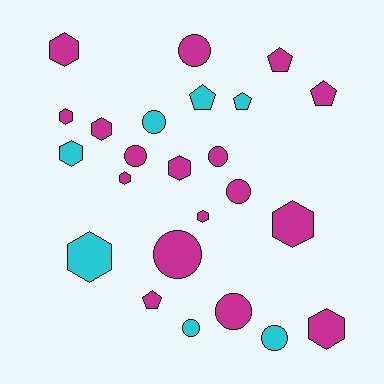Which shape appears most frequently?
Hexagon, with 10 objects.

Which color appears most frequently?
Magenta, with 17 objects.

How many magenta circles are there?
There are 6 magenta circles.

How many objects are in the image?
There are 24 objects.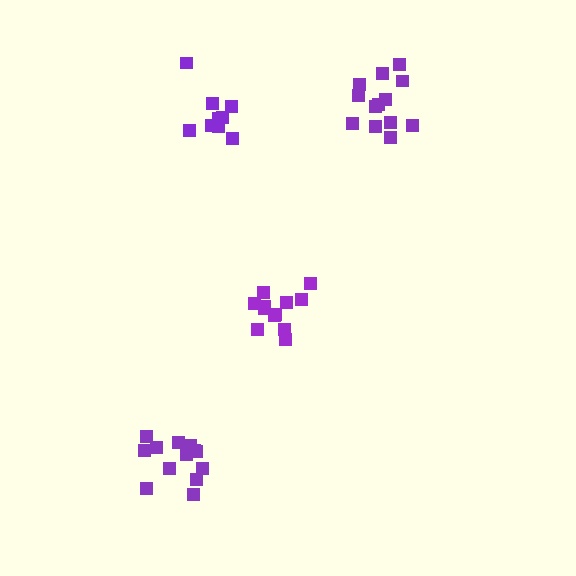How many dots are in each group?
Group 1: 13 dots, Group 2: 12 dots, Group 3: 9 dots, Group 4: 13 dots (47 total).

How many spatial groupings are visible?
There are 4 spatial groupings.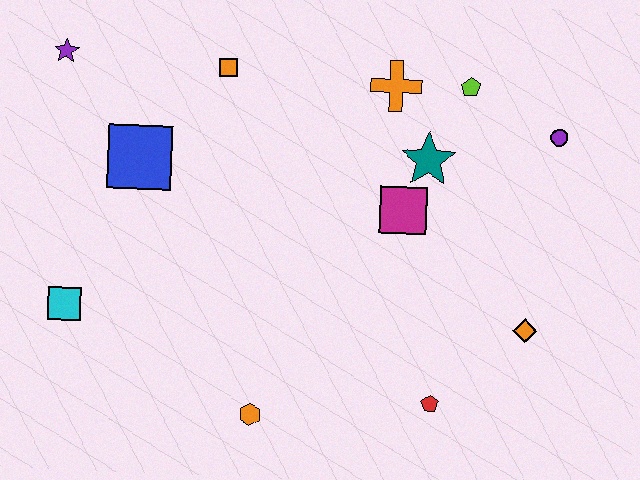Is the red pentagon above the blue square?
No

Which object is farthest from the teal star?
The cyan square is farthest from the teal star.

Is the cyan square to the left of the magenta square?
Yes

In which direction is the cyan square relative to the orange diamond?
The cyan square is to the left of the orange diamond.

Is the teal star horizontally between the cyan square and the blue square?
No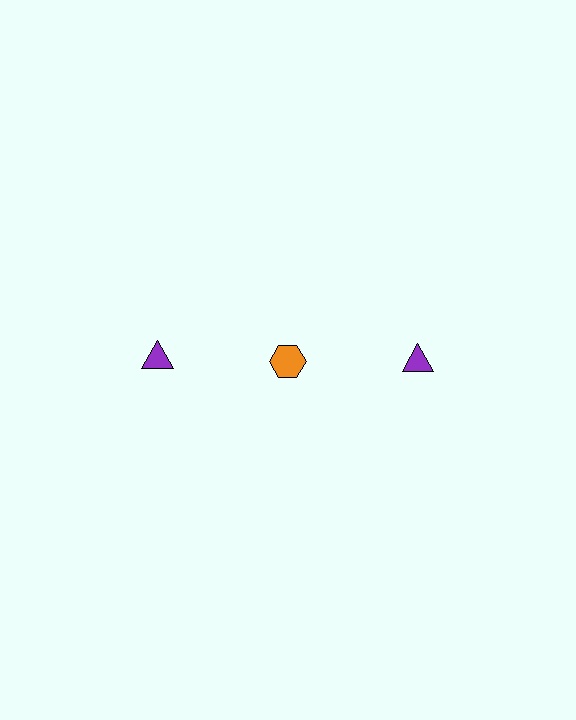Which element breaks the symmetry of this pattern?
The orange hexagon in the top row, second from left column breaks the symmetry. All other shapes are purple triangles.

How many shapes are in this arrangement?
There are 3 shapes arranged in a grid pattern.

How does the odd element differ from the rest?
It differs in both color (orange instead of purple) and shape (hexagon instead of triangle).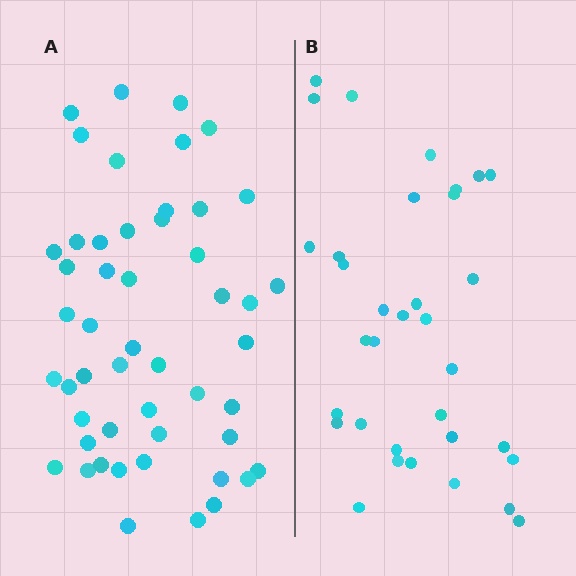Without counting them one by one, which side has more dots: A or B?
Region A (the left region) has more dots.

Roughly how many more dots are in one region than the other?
Region A has approximately 15 more dots than region B.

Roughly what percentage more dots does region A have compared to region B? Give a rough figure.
About 45% more.